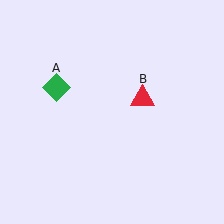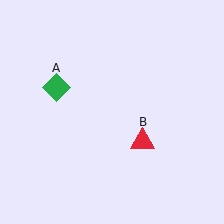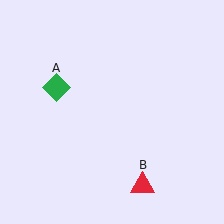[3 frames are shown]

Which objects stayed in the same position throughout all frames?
Green diamond (object A) remained stationary.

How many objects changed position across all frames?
1 object changed position: red triangle (object B).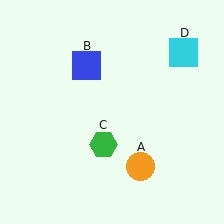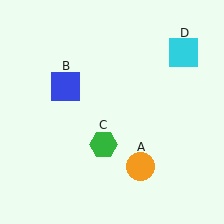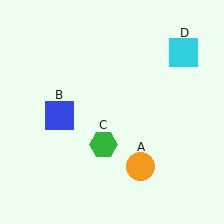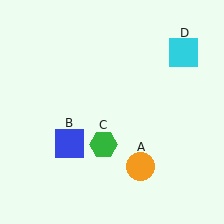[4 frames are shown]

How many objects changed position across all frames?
1 object changed position: blue square (object B).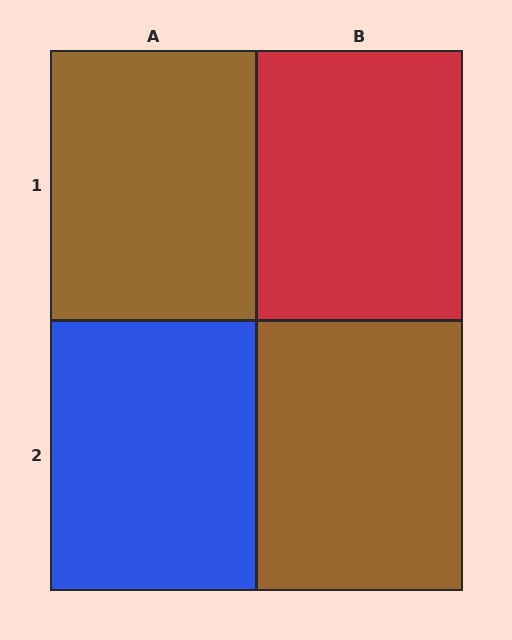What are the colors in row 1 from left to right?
Brown, red.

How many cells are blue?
1 cell is blue.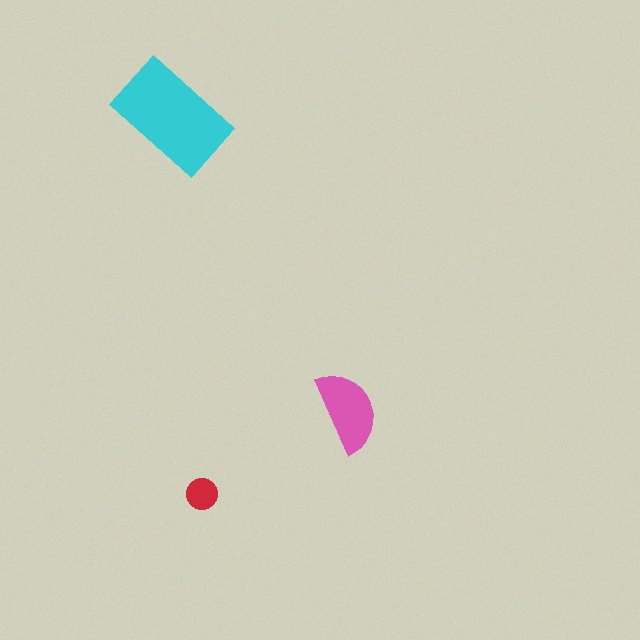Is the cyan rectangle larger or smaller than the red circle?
Larger.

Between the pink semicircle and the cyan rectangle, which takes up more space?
The cyan rectangle.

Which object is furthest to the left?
The cyan rectangle is leftmost.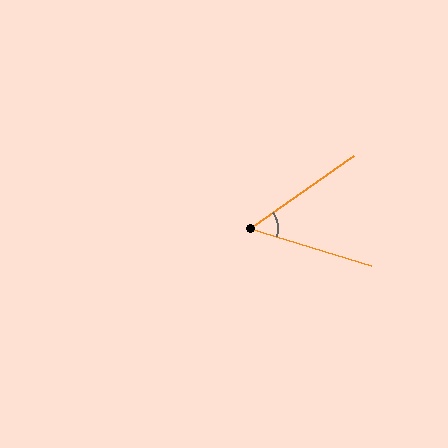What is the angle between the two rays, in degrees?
Approximately 52 degrees.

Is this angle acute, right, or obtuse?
It is acute.